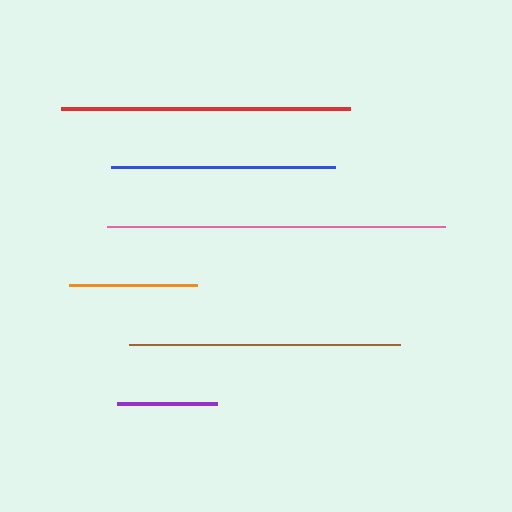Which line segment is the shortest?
The purple line is the shortest at approximately 100 pixels.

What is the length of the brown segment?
The brown segment is approximately 271 pixels long.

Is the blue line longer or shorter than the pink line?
The pink line is longer than the blue line.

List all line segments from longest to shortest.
From longest to shortest: pink, red, brown, blue, orange, purple.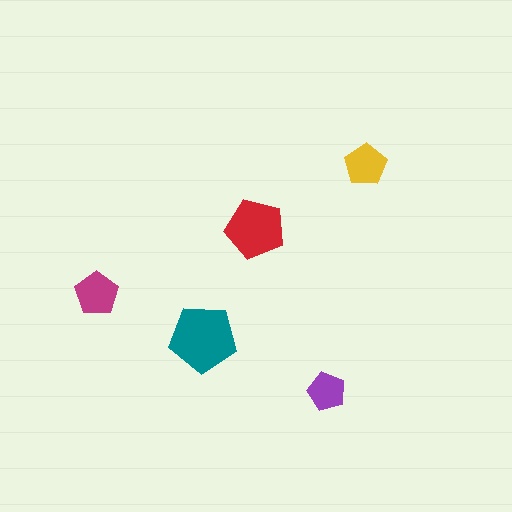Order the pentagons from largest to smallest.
the teal one, the red one, the magenta one, the yellow one, the purple one.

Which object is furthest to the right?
The yellow pentagon is rightmost.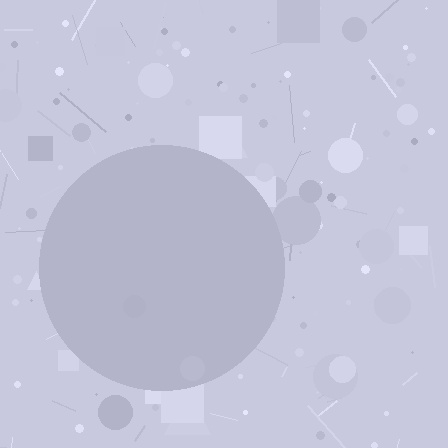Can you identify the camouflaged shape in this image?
The camouflaged shape is a circle.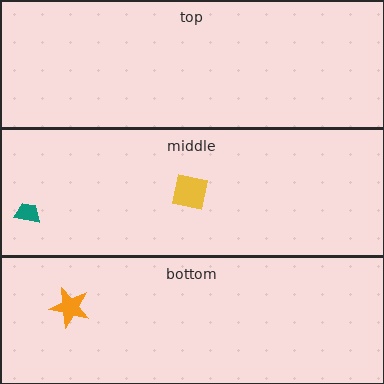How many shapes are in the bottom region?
1.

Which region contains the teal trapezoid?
The middle region.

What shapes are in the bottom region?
The orange star.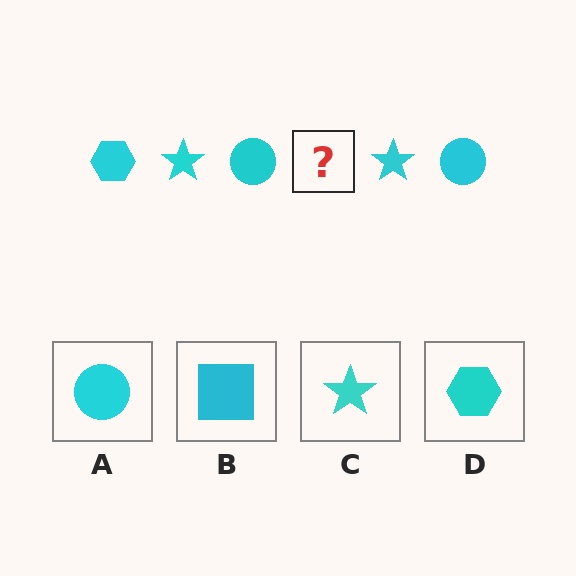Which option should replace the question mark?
Option D.